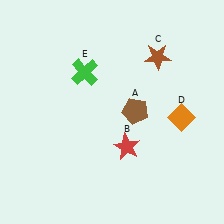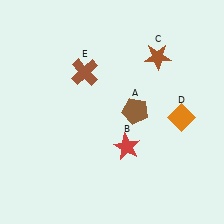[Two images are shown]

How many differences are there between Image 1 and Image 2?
There is 1 difference between the two images.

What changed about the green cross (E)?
In Image 1, E is green. In Image 2, it changed to brown.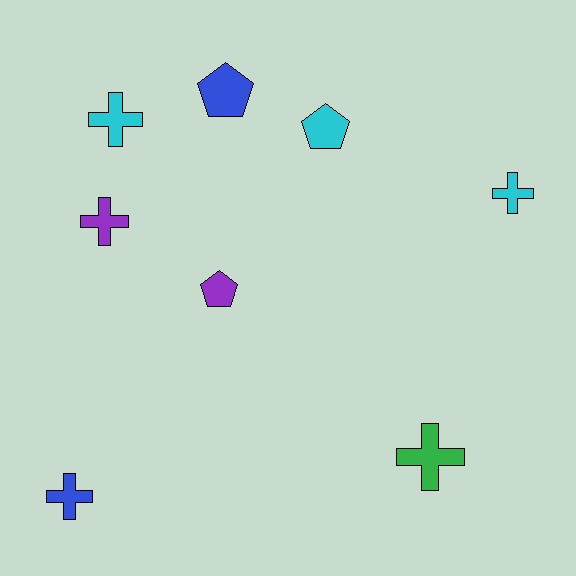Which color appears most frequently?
Cyan, with 3 objects.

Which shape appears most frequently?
Cross, with 5 objects.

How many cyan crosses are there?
There are 2 cyan crosses.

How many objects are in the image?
There are 8 objects.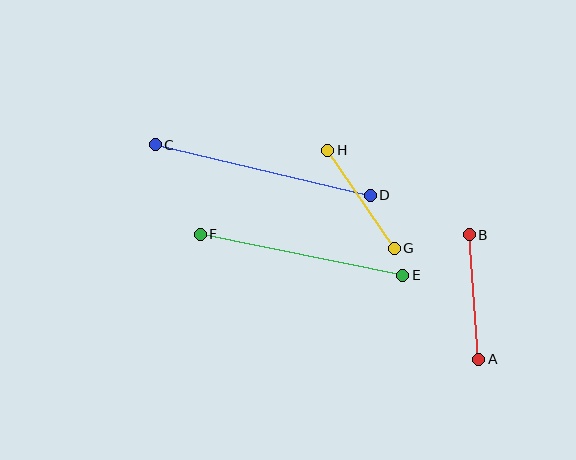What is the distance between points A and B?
The distance is approximately 125 pixels.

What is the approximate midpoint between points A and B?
The midpoint is at approximately (474, 297) pixels.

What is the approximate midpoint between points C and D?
The midpoint is at approximately (263, 170) pixels.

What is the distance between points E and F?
The distance is approximately 206 pixels.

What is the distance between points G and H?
The distance is approximately 119 pixels.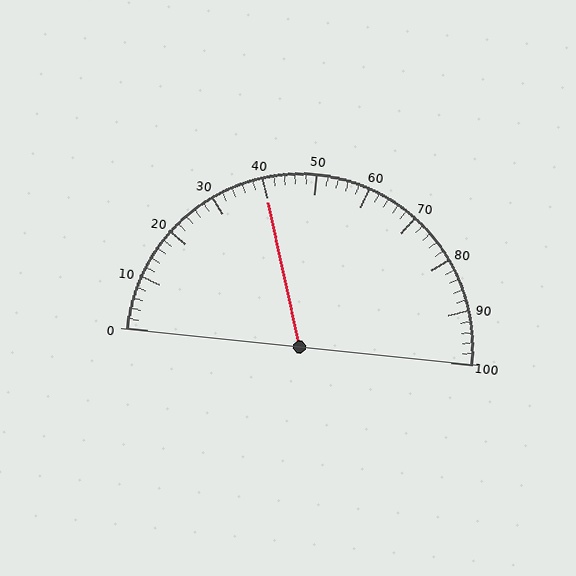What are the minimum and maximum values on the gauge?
The gauge ranges from 0 to 100.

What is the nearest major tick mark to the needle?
The nearest major tick mark is 40.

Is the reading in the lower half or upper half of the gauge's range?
The reading is in the lower half of the range (0 to 100).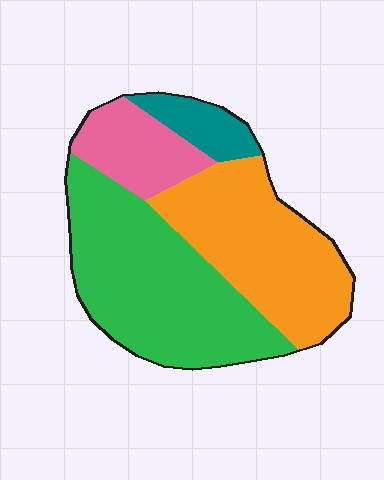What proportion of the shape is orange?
Orange covers 35% of the shape.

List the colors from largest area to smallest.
From largest to smallest: green, orange, pink, teal.